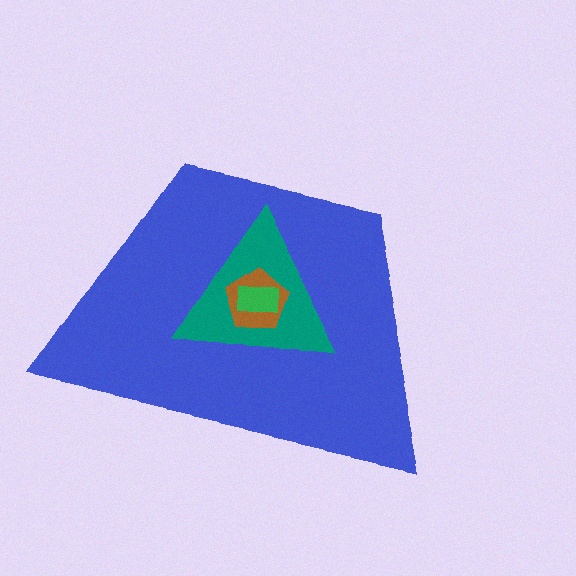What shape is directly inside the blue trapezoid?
The teal triangle.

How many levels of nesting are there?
4.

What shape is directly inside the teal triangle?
The brown pentagon.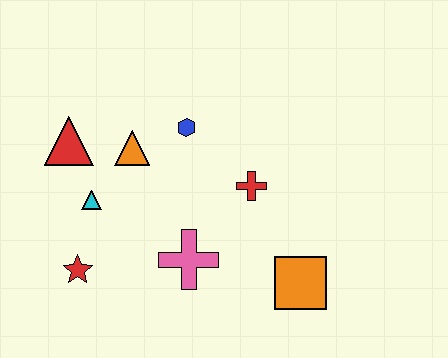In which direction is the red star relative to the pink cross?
The red star is to the left of the pink cross.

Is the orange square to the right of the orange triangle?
Yes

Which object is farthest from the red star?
The orange square is farthest from the red star.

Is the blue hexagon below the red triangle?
No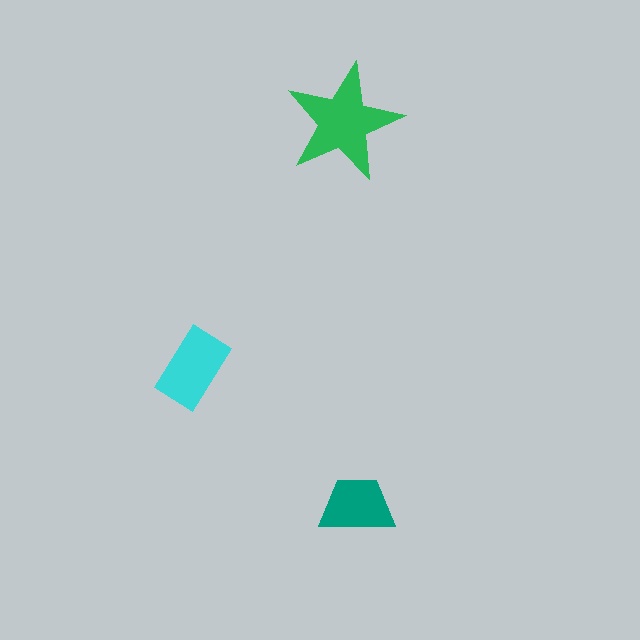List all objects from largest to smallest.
The green star, the cyan rectangle, the teal trapezoid.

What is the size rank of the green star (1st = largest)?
1st.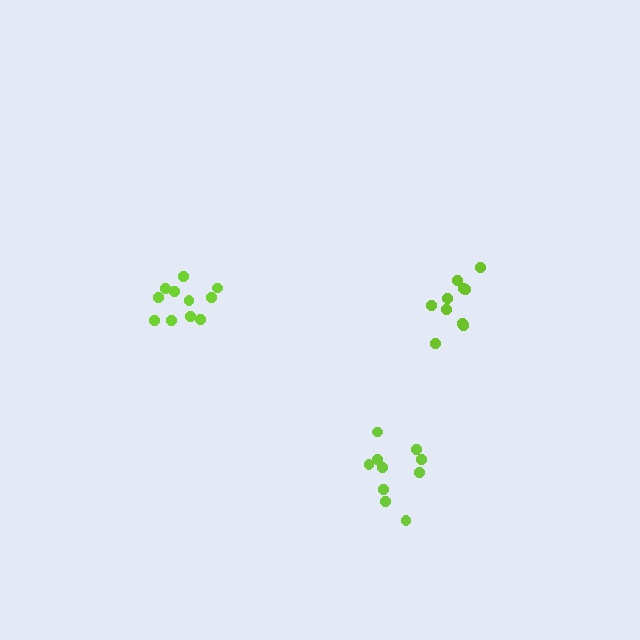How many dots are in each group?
Group 1: 10 dots, Group 2: 11 dots, Group 3: 10 dots (31 total).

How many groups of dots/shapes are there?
There are 3 groups.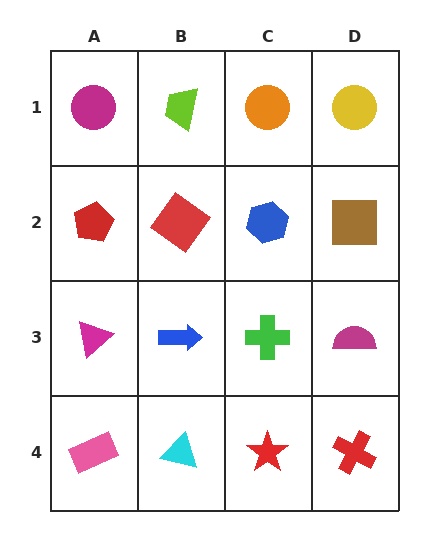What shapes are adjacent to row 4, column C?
A green cross (row 3, column C), a cyan triangle (row 4, column B), a red cross (row 4, column D).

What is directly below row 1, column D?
A brown square.